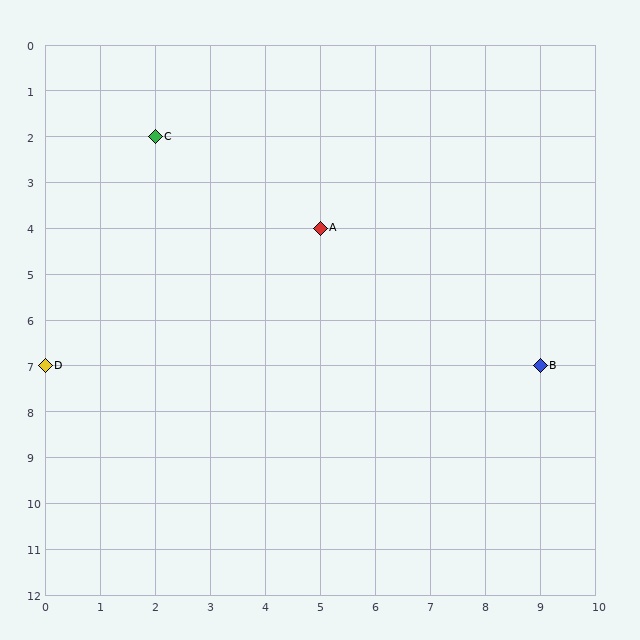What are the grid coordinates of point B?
Point B is at grid coordinates (9, 7).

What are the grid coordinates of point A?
Point A is at grid coordinates (5, 4).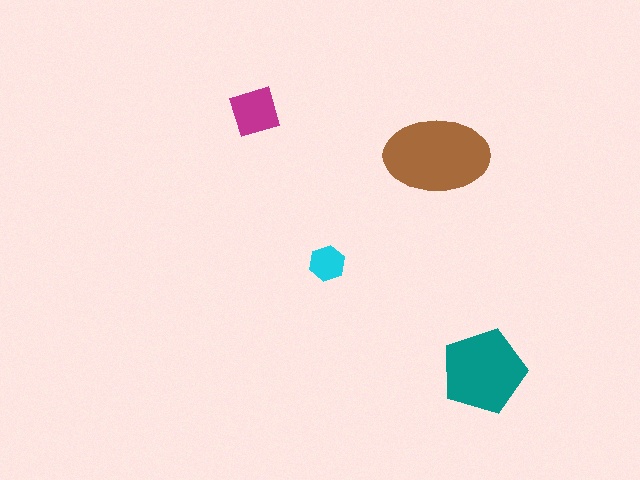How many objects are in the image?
There are 4 objects in the image.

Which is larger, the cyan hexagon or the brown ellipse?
The brown ellipse.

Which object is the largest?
The brown ellipse.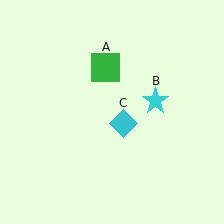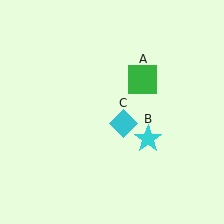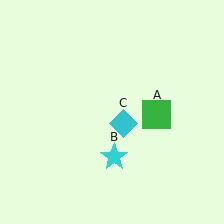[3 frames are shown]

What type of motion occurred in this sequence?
The green square (object A), cyan star (object B) rotated clockwise around the center of the scene.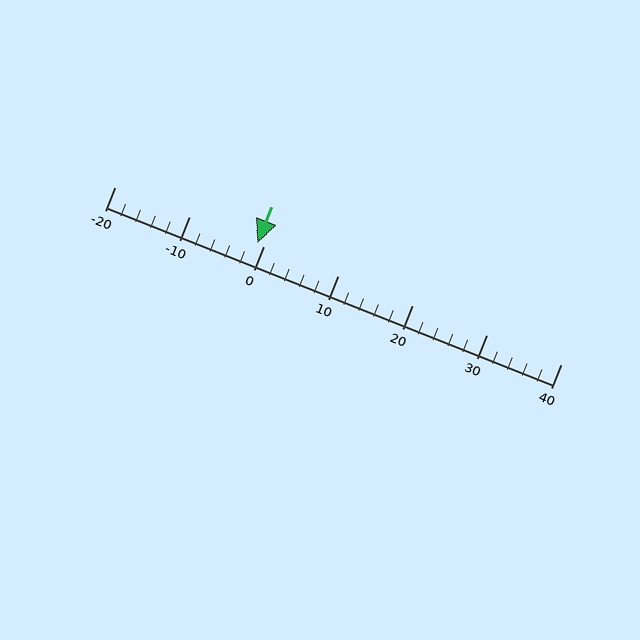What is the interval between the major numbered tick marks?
The major tick marks are spaced 10 units apart.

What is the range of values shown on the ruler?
The ruler shows values from -20 to 40.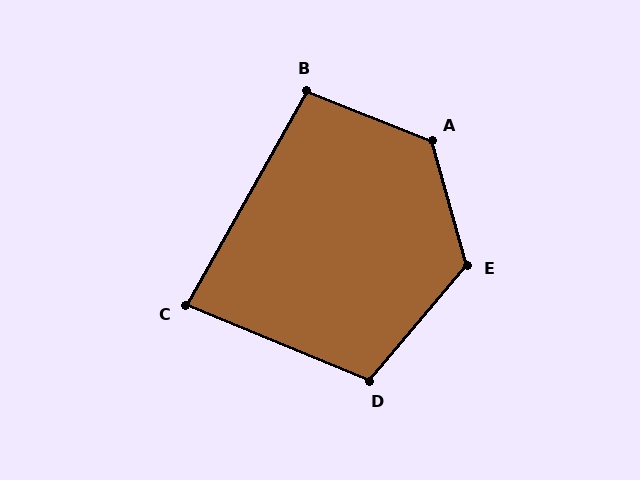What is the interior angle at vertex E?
Approximately 124 degrees (obtuse).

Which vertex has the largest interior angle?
A, at approximately 128 degrees.